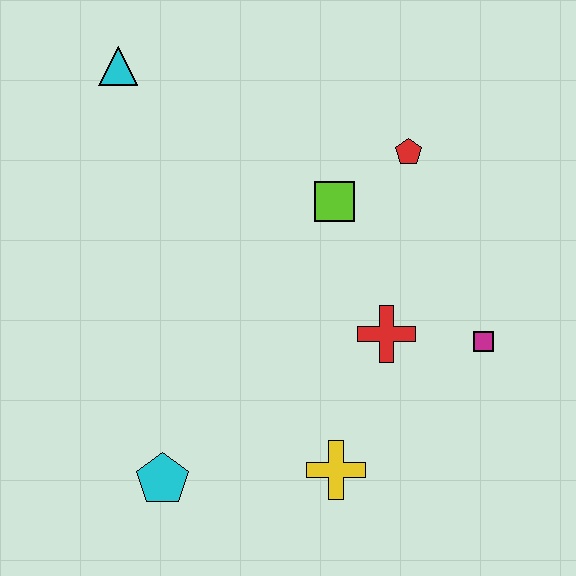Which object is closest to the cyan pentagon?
The yellow cross is closest to the cyan pentagon.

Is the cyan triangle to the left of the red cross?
Yes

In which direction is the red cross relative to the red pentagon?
The red cross is below the red pentagon.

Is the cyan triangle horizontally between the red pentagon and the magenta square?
No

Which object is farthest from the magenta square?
The cyan triangle is farthest from the magenta square.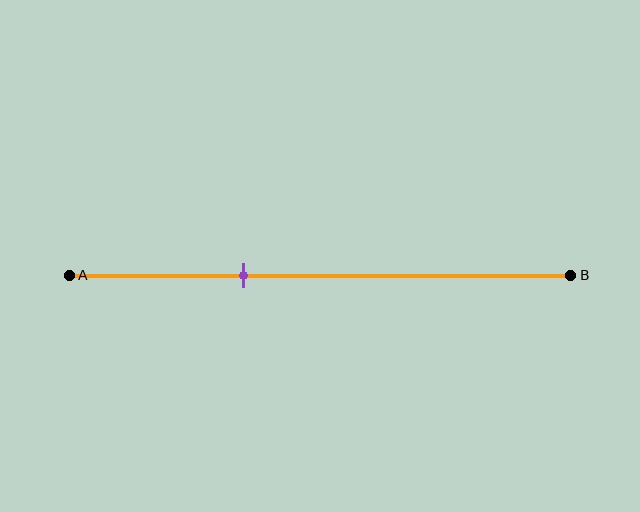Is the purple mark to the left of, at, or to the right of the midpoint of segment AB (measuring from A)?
The purple mark is to the left of the midpoint of segment AB.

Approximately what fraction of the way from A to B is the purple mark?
The purple mark is approximately 35% of the way from A to B.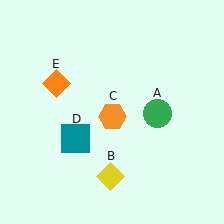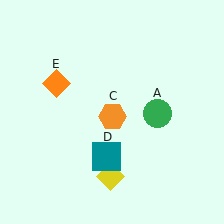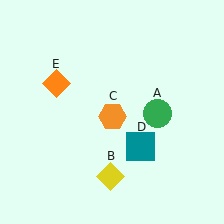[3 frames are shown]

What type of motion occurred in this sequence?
The teal square (object D) rotated counterclockwise around the center of the scene.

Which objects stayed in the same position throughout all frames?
Green circle (object A) and yellow diamond (object B) and orange hexagon (object C) and orange diamond (object E) remained stationary.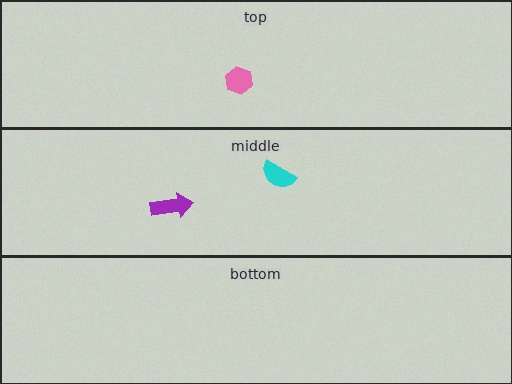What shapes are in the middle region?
The cyan semicircle, the purple arrow.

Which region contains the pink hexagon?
The top region.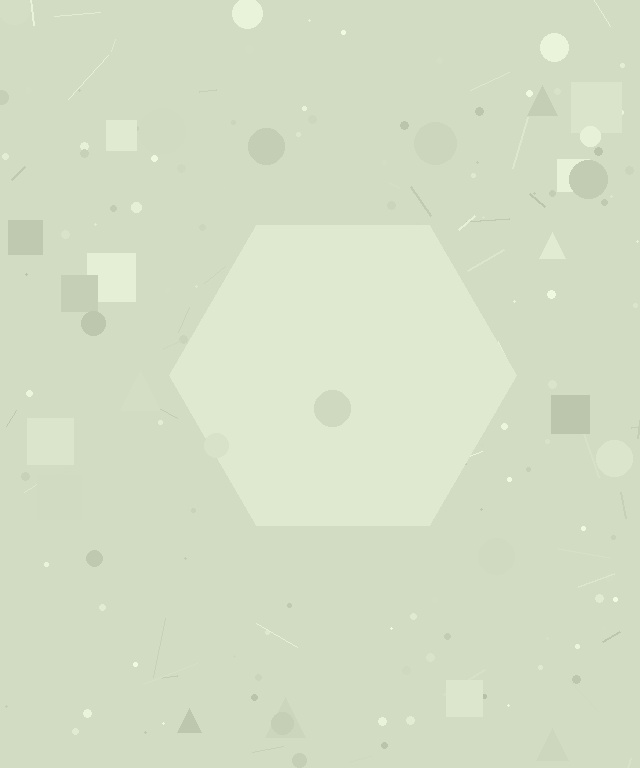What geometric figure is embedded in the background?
A hexagon is embedded in the background.